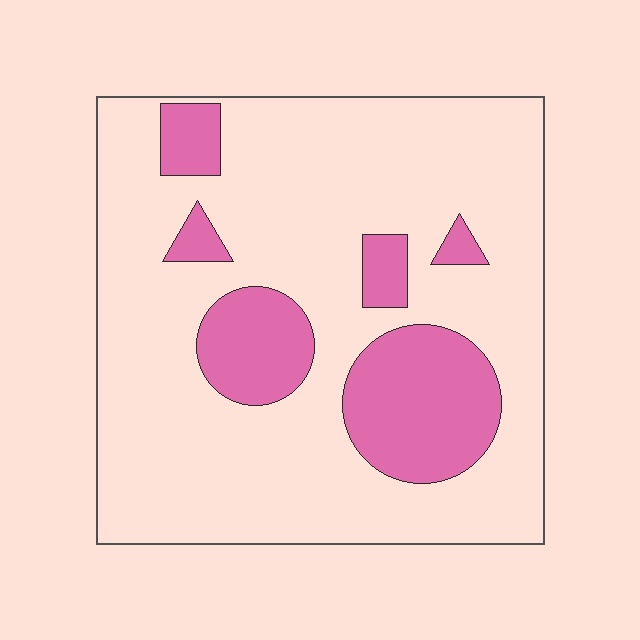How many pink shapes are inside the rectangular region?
6.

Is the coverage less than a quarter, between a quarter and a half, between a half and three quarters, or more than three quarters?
Less than a quarter.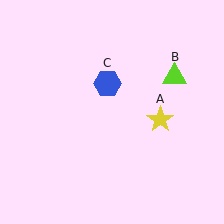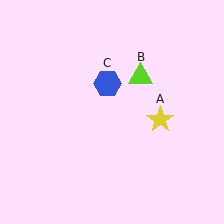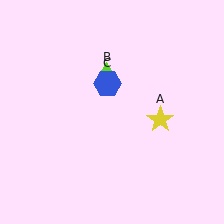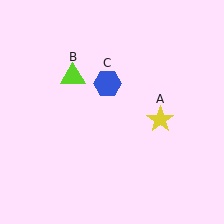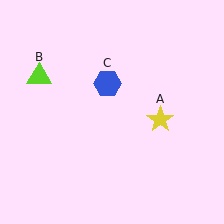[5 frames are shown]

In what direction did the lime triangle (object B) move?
The lime triangle (object B) moved left.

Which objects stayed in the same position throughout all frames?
Yellow star (object A) and blue hexagon (object C) remained stationary.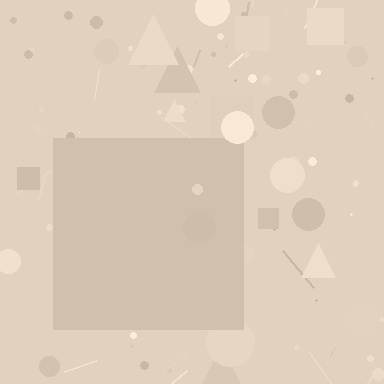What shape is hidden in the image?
A square is hidden in the image.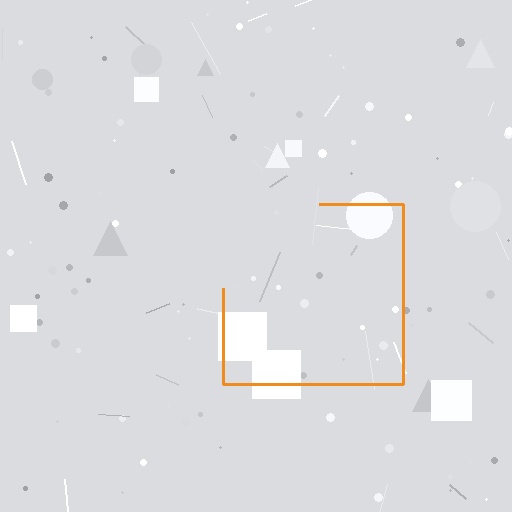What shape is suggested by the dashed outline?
The dashed outline suggests a square.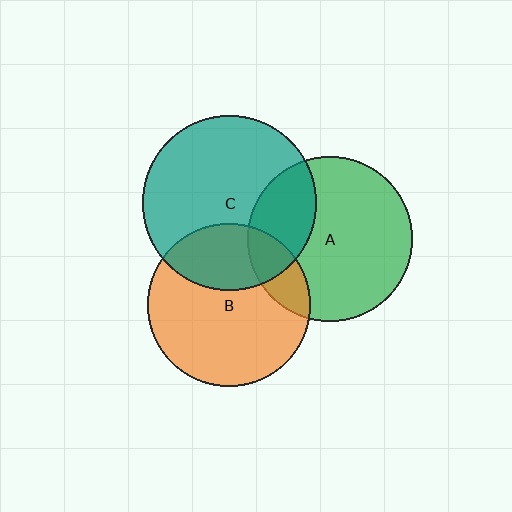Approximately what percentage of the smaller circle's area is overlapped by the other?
Approximately 25%.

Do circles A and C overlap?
Yes.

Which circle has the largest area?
Circle C (teal).